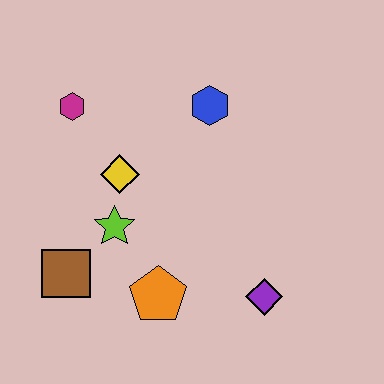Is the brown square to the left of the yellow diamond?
Yes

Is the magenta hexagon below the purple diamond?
No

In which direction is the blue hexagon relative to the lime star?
The blue hexagon is above the lime star.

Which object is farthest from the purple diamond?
The magenta hexagon is farthest from the purple diamond.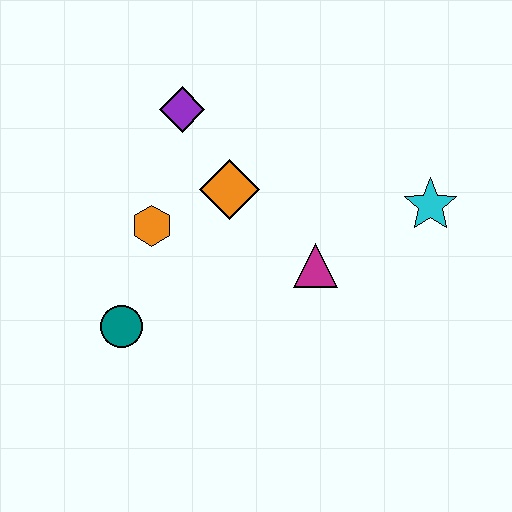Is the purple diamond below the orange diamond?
No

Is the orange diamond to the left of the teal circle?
No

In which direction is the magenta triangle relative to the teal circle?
The magenta triangle is to the right of the teal circle.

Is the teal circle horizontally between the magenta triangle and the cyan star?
No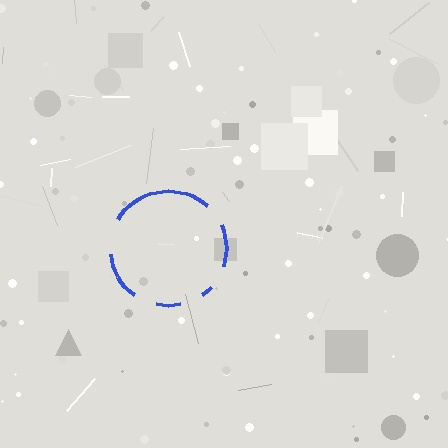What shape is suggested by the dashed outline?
The dashed outline suggests a circle.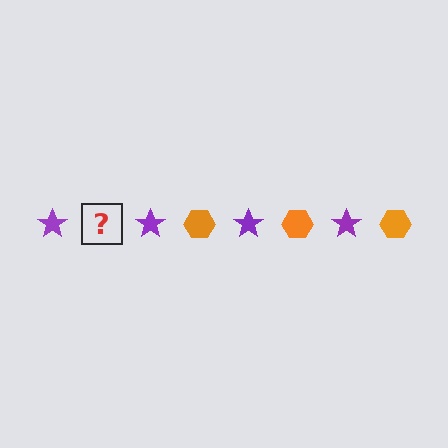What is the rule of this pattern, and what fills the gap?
The rule is that the pattern alternates between purple star and orange hexagon. The gap should be filled with an orange hexagon.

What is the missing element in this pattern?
The missing element is an orange hexagon.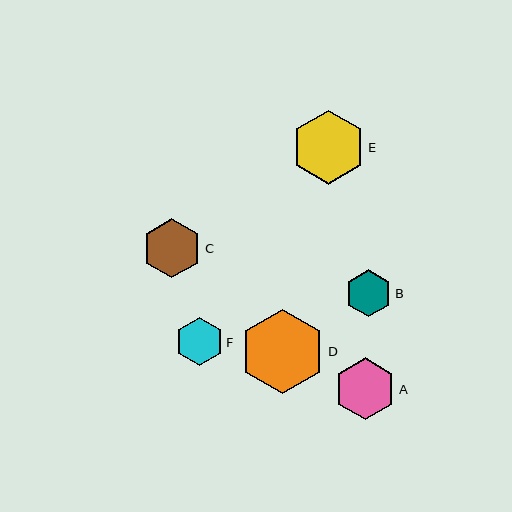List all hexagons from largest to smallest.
From largest to smallest: D, E, A, C, F, B.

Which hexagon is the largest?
Hexagon D is the largest with a size of approximately 85 pixels.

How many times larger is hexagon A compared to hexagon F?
Hexagon A is approximately 1.3 times the size of hexagon F.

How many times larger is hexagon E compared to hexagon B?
Hexagon E is approximately 1.6 times the size of hexagon B.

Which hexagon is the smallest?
Hexagon B is the smallest with a size of approximately 47 pixels.